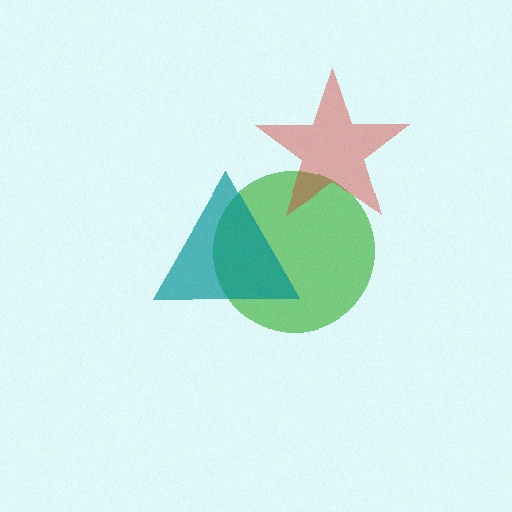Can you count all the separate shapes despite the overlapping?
Yes, there are 3 separate shapes.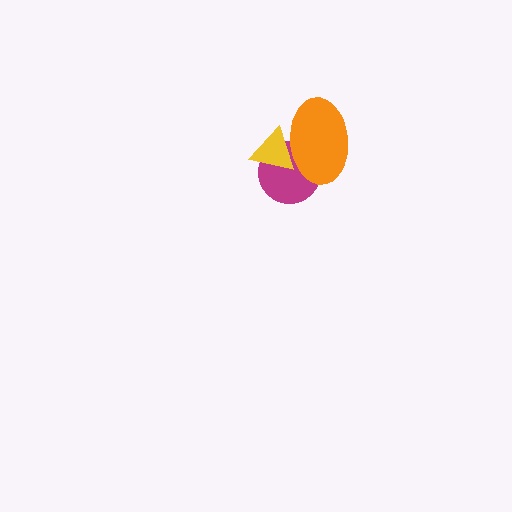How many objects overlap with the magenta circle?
2 objects overlap with the magenta circle.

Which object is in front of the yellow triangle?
The orange ellipse is in front of the yellow triangle.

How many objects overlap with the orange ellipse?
2 objects overlap with the orange ellipse.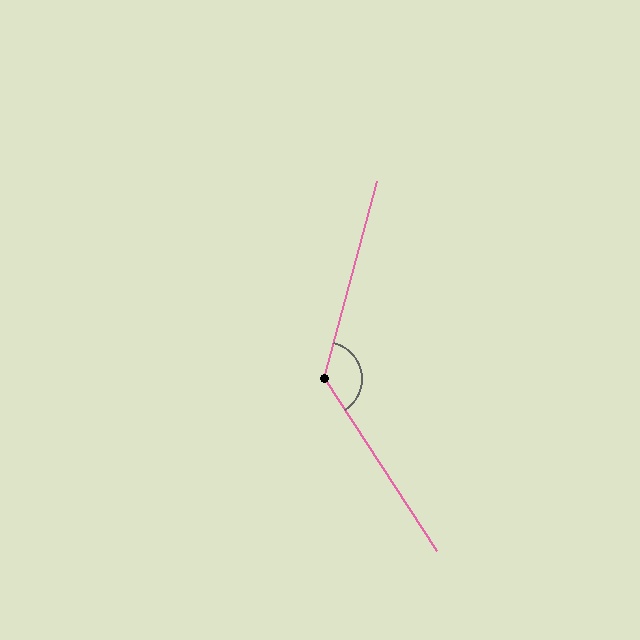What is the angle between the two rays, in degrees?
Approximately 132 degrees.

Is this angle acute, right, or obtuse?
It is obtuse.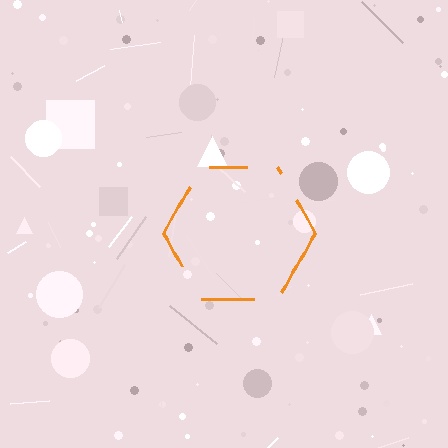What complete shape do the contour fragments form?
The contour fragments form a hexagon.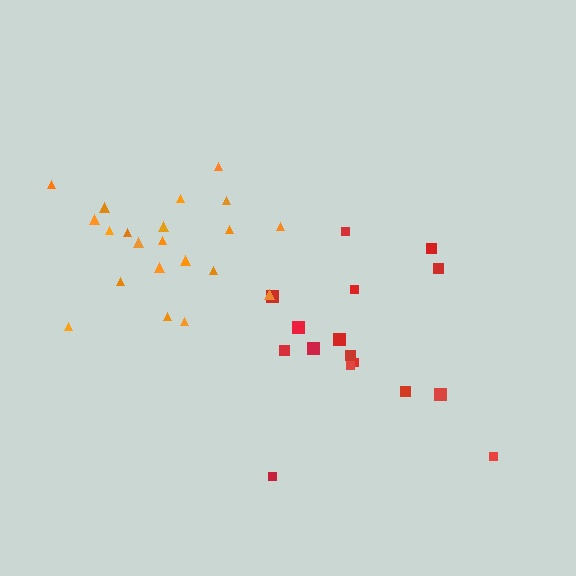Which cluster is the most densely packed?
Orange.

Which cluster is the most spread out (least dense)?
Red.